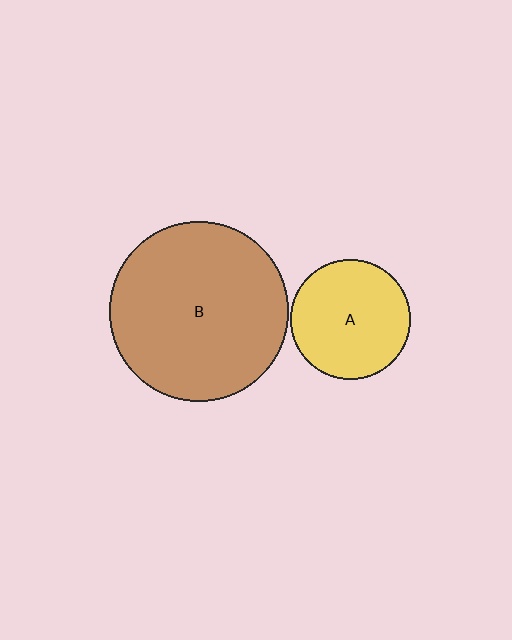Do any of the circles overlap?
No, none of the circles overlap.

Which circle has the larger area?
Circle B (brown).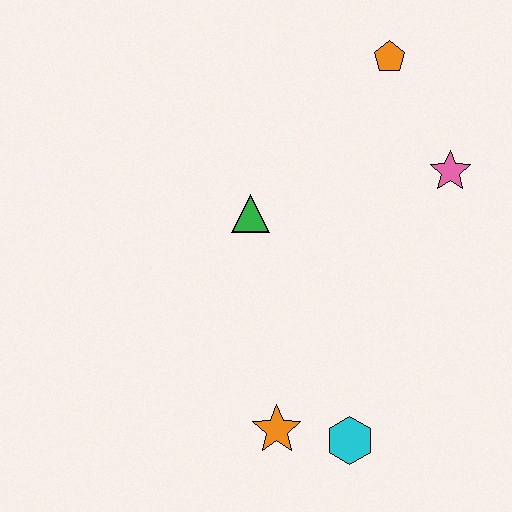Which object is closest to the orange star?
The cyan hexagon is closest to the orange star.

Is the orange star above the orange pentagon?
No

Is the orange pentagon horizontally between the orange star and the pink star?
Yes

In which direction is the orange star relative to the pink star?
The orange star is below the pink star.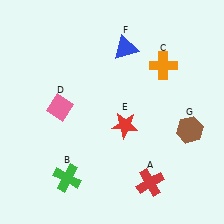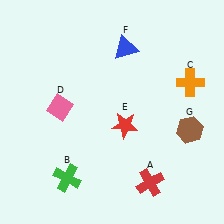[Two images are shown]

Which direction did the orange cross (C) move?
The orange cross (C) moved right.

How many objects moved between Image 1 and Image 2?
1 object moved between the two images.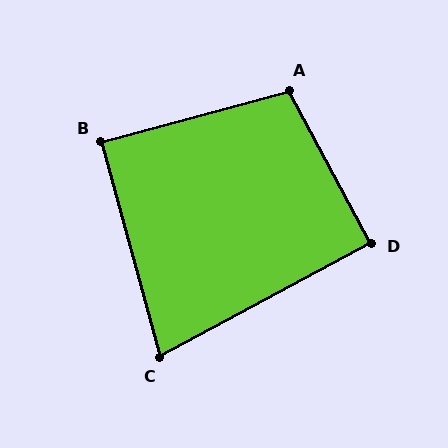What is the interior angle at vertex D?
Approximately 90 degrees (approximately right).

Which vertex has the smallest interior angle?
C, at approximately 77 degrees.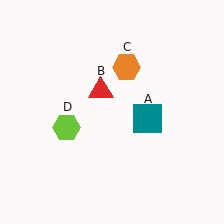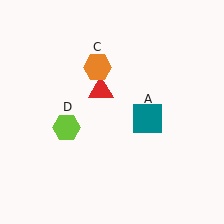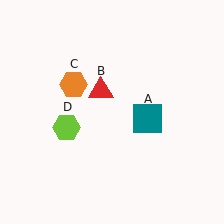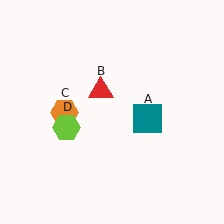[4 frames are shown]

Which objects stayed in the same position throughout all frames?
Teal square (object A) and red triangle (object B) and lime hexagon (object D) remained stationary.